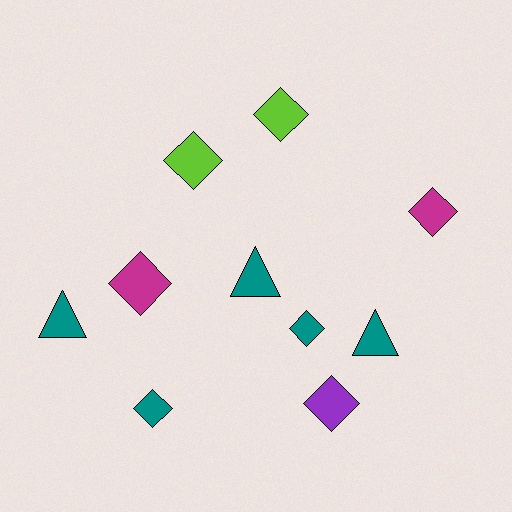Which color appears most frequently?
Teal, with 5 objects.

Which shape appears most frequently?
Diamond, with 7 objects.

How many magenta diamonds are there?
There are 2 magenta diamonds.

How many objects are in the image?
There are 10 objects.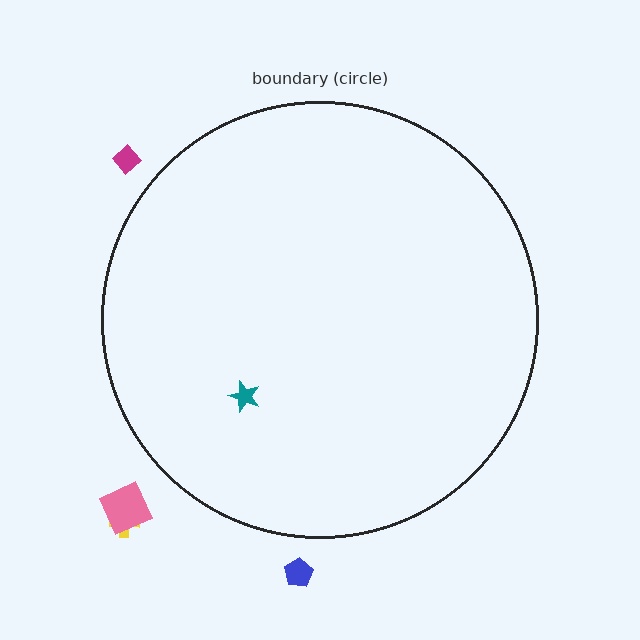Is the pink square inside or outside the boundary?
Outside.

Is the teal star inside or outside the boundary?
Inside.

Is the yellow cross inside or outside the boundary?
Outside.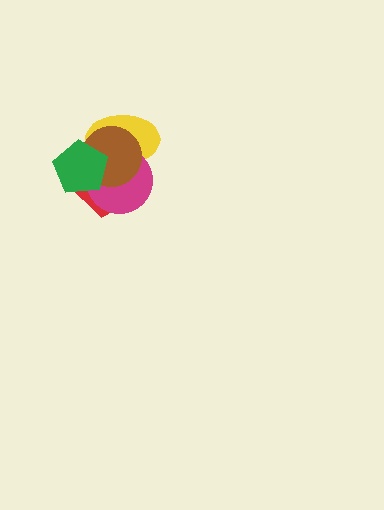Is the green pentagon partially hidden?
No, no other shape covers it.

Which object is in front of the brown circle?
The green pentagon is in front of the brown circle.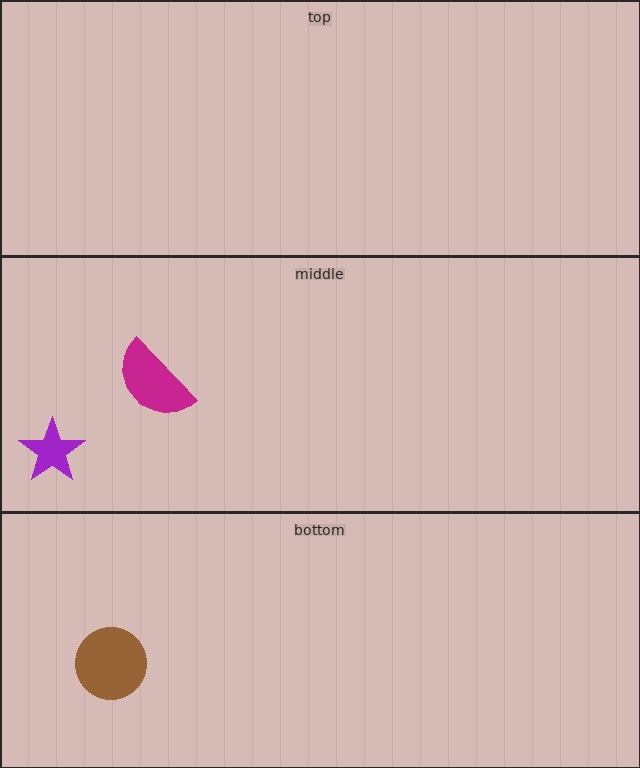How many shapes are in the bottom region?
1.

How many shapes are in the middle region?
2.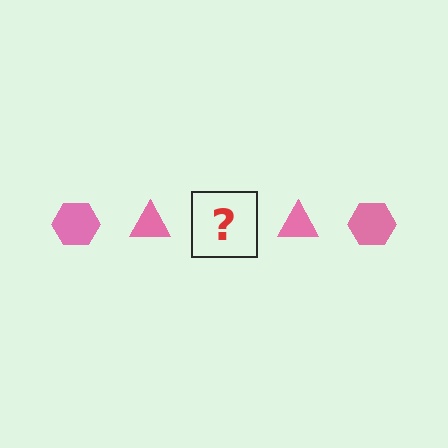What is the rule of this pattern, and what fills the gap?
The rule is that the pattern cycles through hexagon, triangle shapes in pink. The gap should be filled with a pink hexagon.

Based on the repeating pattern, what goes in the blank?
The blank should be a pink hexagon.